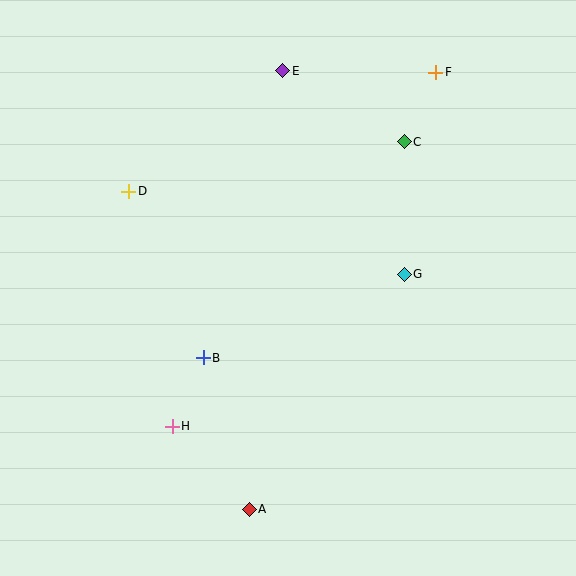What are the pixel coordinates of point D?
Point D is at (129, 191).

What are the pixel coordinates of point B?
Point B is at (203, 358).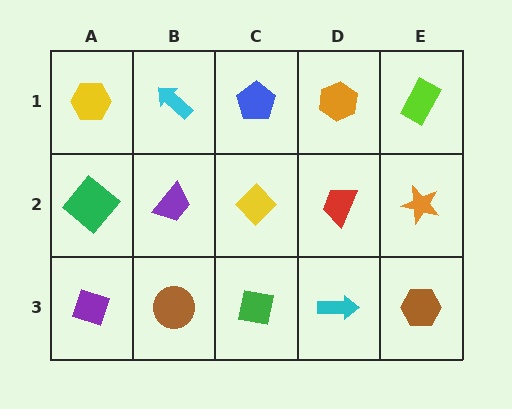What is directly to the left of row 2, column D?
A yellow diamond.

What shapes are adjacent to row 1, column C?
A yellow diamond (row 2, column C), a cyan arrow (row 1, column B), an orange hexagon (row 1, column D).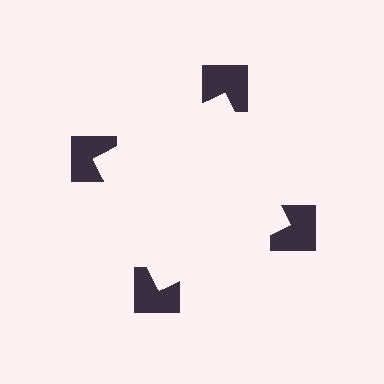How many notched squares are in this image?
There are 4 — one at each vertex of the illusory square.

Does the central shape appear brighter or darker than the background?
It typically appears slightly brighter than the background, even though no actual brightness change is drawn.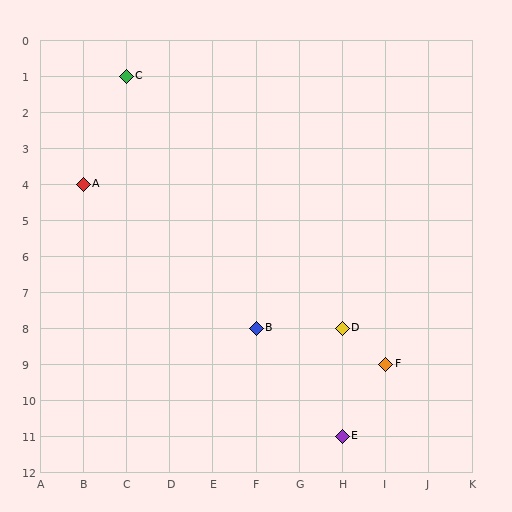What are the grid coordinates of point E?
Point E is at grid coordinates (H, 11).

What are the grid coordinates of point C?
Point C is at grid coordinates (C, 1).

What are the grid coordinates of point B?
Point B is at grid coordinates (F, 8).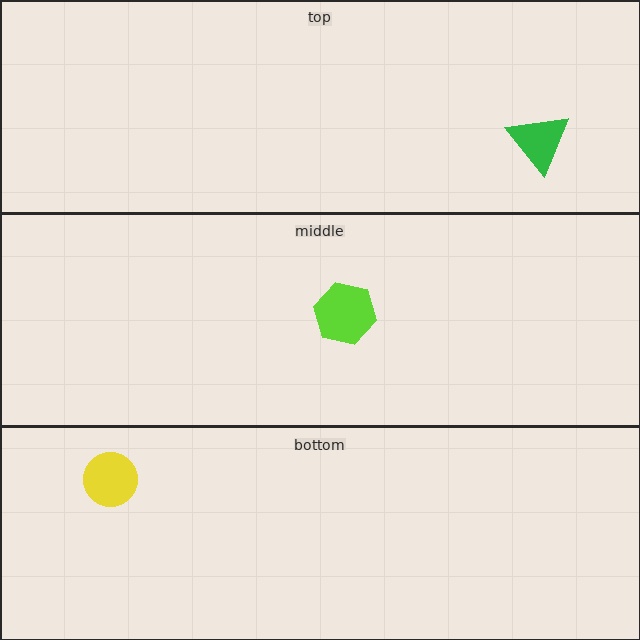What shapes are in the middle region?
The lime hexagon.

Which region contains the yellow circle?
The bottom region.